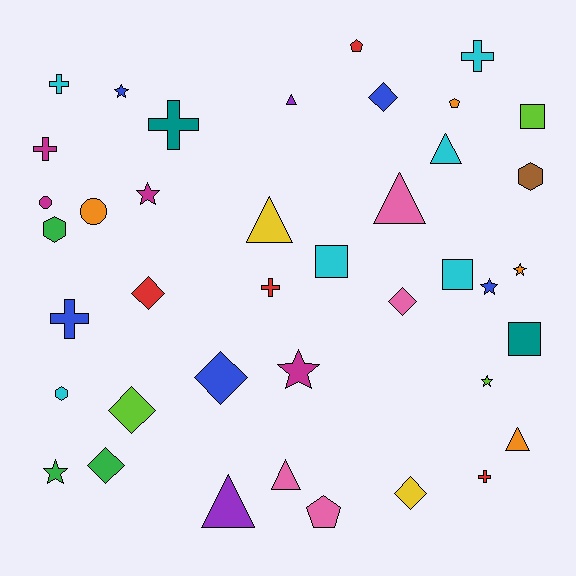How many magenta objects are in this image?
There are 4 magenta objects.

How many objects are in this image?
There are 40 objects.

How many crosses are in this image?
There are 7 crosses.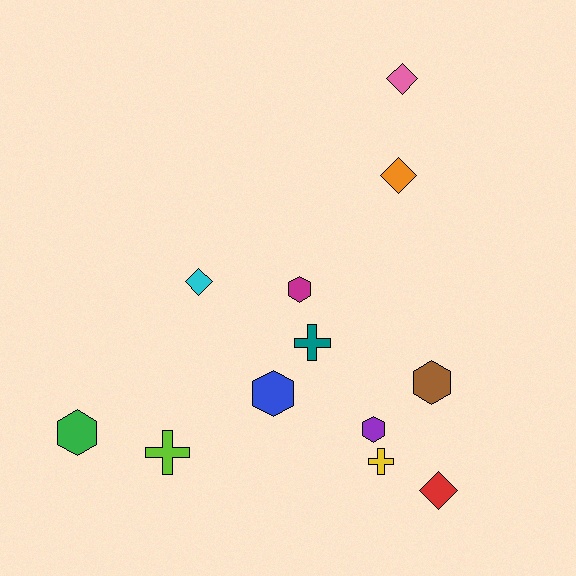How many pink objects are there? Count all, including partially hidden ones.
There is 1 pink object.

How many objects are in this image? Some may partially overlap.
There are 12 objects.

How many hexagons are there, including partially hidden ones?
There are 5 hexagons.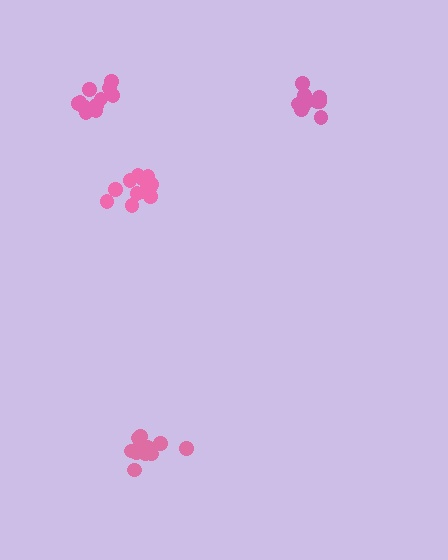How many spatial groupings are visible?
There are 4 spatial groupings.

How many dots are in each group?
Group 1: 13 dots, Group 2: 15 dots, Group 3: 12 dots, Group 4: 11 dots (51 total).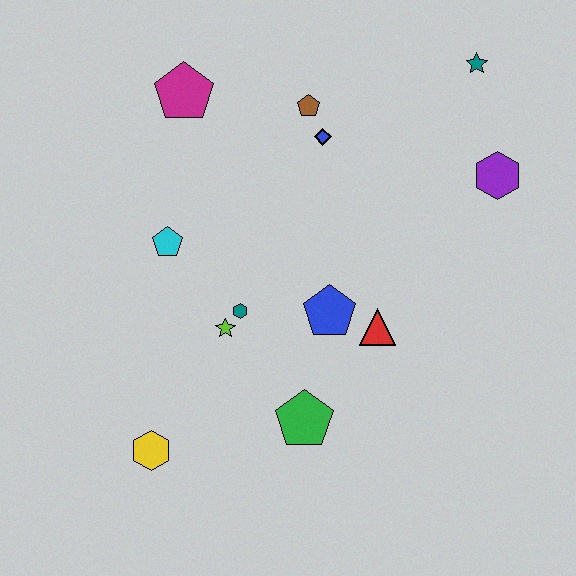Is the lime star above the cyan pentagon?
No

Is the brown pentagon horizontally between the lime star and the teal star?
Yes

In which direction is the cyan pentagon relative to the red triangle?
The cyan pentagon is to the left of the red triangle.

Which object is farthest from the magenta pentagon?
The yellow hexagon is farthest from the magenta pentagon.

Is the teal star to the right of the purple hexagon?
No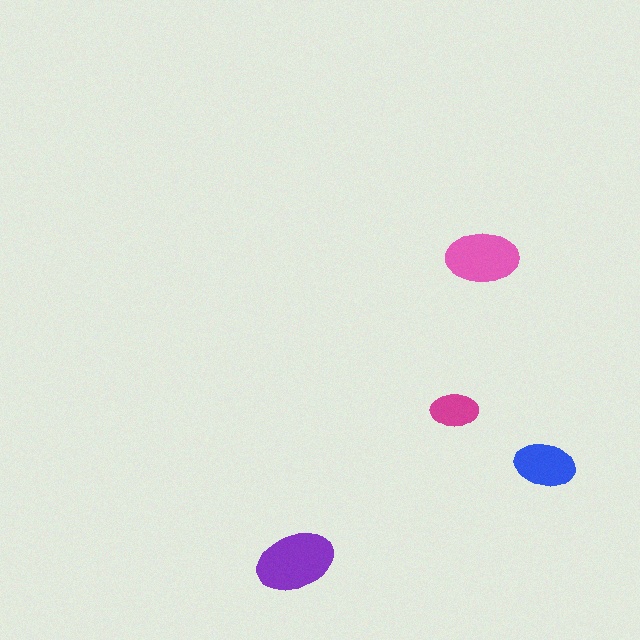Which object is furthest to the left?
The purple ellipse is leftmost.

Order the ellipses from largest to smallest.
the purple one, the pink one, the blue one, the magenta one.